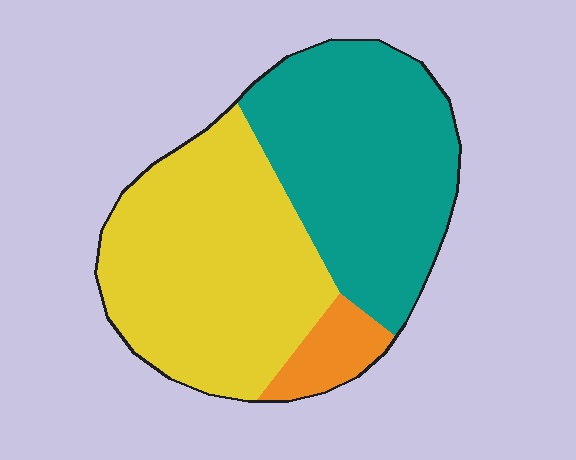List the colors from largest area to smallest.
From largest to smallest: yellow, teal, orange.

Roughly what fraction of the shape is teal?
Teal covers about 45% of the shape.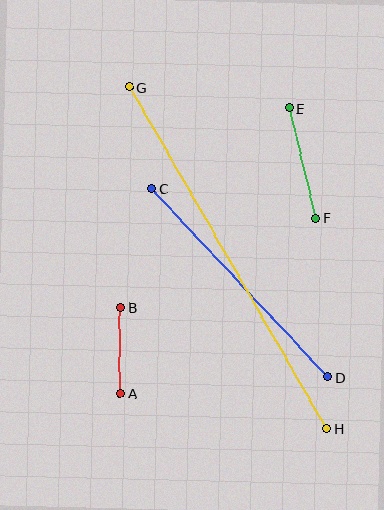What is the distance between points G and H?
The distance is approximately 394 pixels.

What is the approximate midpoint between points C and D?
The midpoint is at approximately (240, 283) pixels.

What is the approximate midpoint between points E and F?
The midpoint is at approximately (302, 163) pixels.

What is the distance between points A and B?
The distance is approximately 86 pixels.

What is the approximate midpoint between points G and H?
The midpoint is at approximately (228, 258) pixels.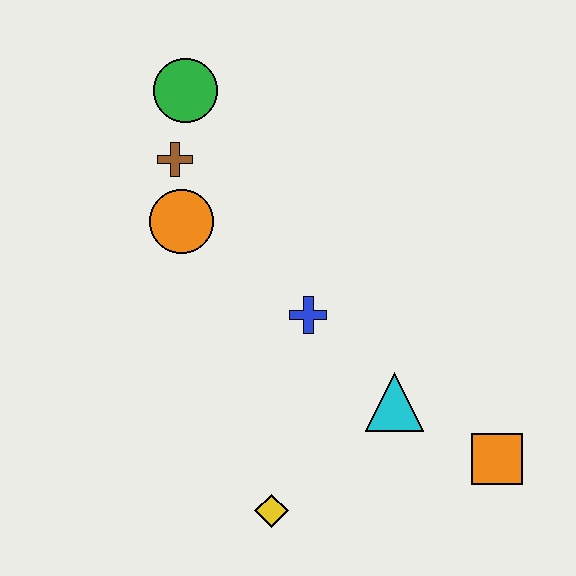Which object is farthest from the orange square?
The green circle is farthest from the orange square.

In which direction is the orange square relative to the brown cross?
The orange square is to the right of the brown cross.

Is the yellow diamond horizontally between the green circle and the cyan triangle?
Yes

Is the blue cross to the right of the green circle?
Yes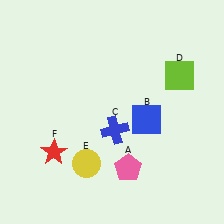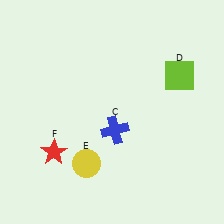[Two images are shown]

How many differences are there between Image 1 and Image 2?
There are 2 differences between the two images.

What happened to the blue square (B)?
The blue square (B) was removed in Image 2. It was in the bottom-right area of Image 1.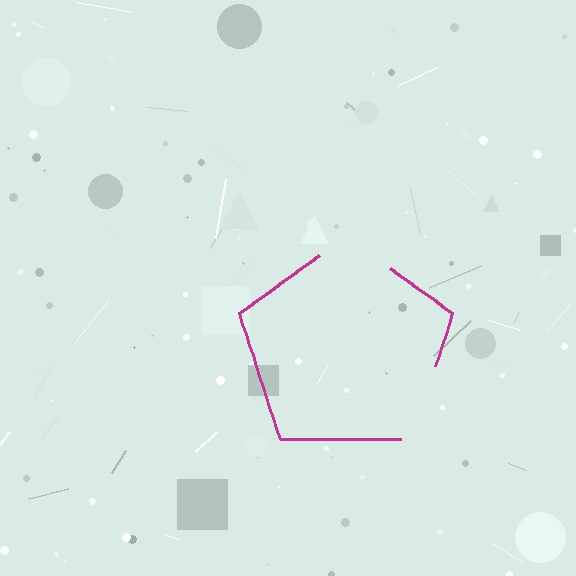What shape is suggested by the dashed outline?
The dashed outline suggests a pentagon.